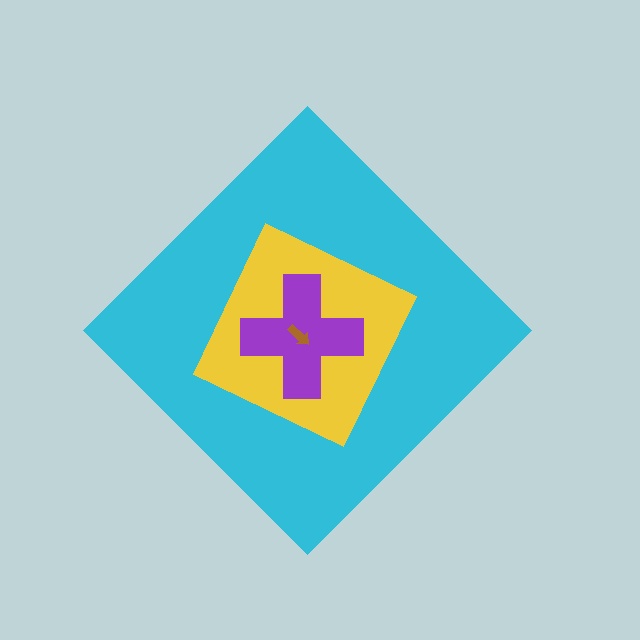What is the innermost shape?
The brown arrow.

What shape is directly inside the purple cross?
The brown arrow.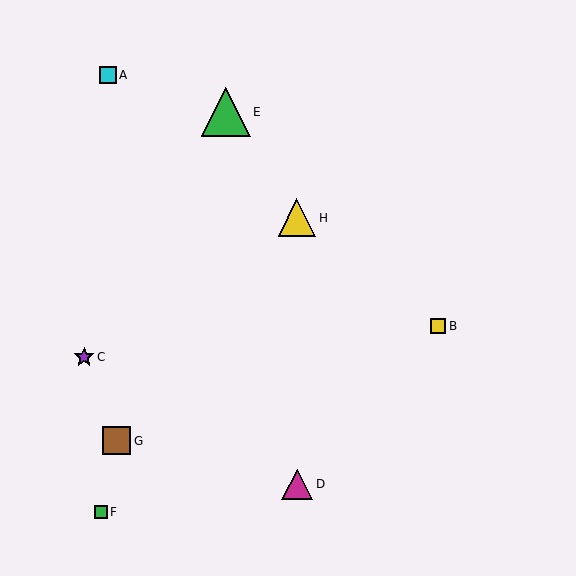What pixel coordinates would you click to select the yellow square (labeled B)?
Click at (438, 326) to select the yellow square B.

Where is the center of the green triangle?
The center of the green triangle is at (226, 112).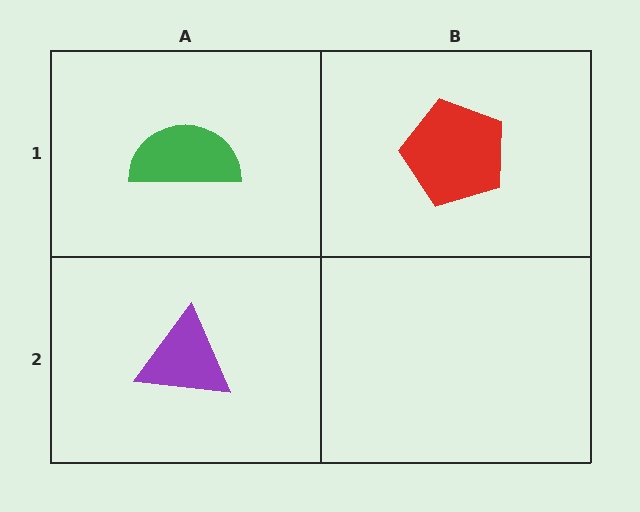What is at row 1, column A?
A green semicircle.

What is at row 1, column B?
A red pentagon.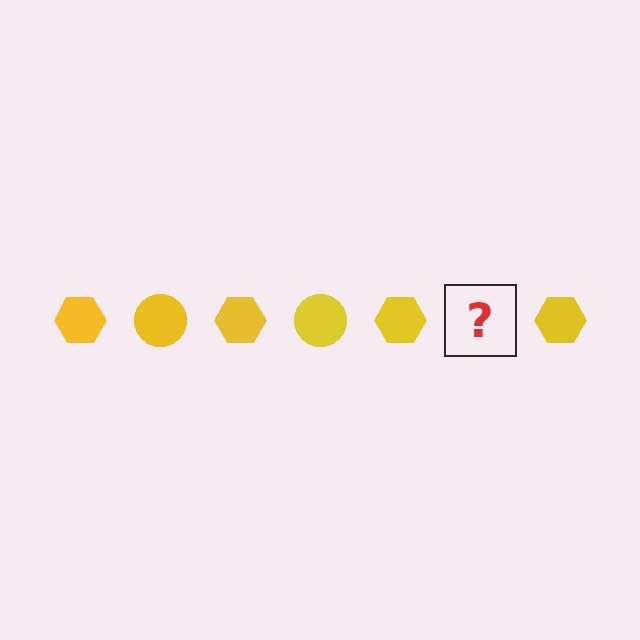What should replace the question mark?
The question mark should be replaced with a yellow circle.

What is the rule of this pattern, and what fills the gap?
The rule is that the pattern cycles through hexagon, circle shapes in yellow. The gap should be filled with a yellow circle.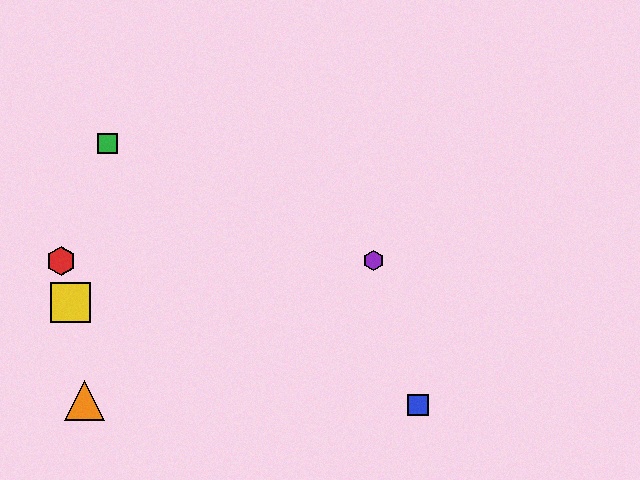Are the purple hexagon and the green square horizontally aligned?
No, the purple hexagon is at y≈261 and the green square is at y≈143.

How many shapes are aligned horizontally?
2 shapes (the red hexagon, the purple hexagon) are aligned horizontally.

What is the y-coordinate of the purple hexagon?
The purple hexagon is at y≈261.